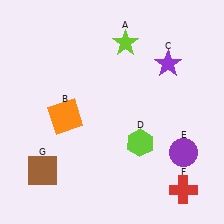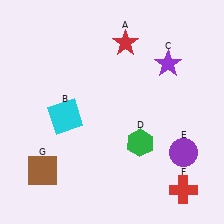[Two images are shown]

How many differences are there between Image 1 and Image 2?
There are 3 differences between the two images.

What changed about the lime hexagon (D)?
In Image 1, D is lime. In Image 2, it changed to green.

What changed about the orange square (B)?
In Image 1, B is orange. In Image 2, it changed to cyan.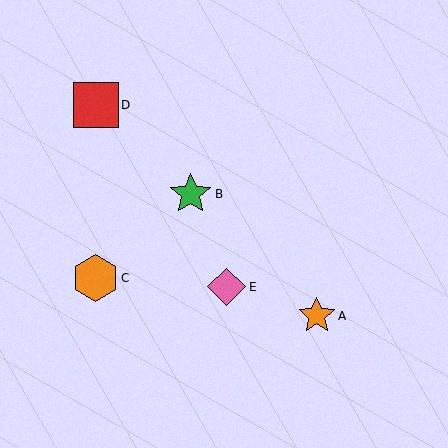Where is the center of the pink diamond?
The center of the pink diamond is at (227, 287).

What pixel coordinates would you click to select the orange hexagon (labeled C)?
Click at (95, 278) to select the orange hexagon C.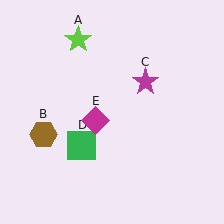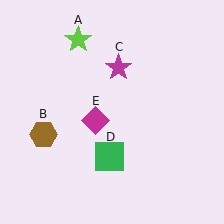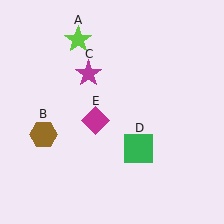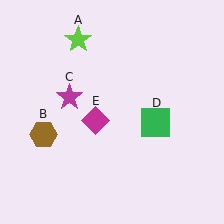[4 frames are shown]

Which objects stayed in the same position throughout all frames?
Lime star (object A) and brown hexagon (object B) and magenta diamond (object E) remained stationary.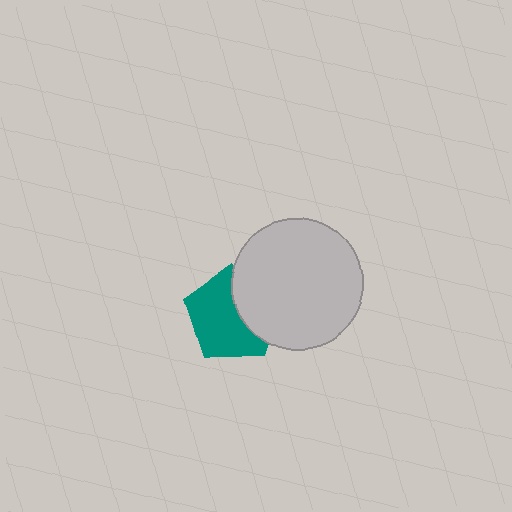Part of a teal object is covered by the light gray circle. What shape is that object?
It is a pentagon.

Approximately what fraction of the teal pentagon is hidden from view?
Roughly 36% of the teal pentagon is hidden behind the light gray circle.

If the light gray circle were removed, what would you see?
You would see the complete teal pentagon.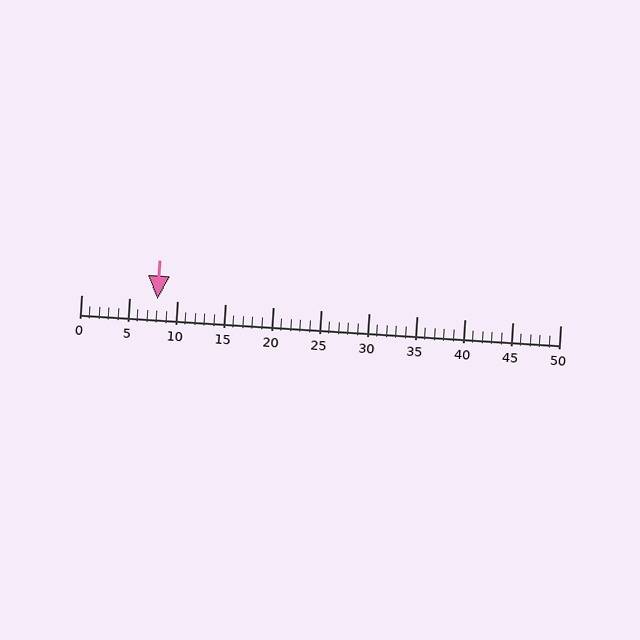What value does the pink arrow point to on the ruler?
The pink arrow points to approximately 8.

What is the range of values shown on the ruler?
The ruler shows values from 0 to 50.